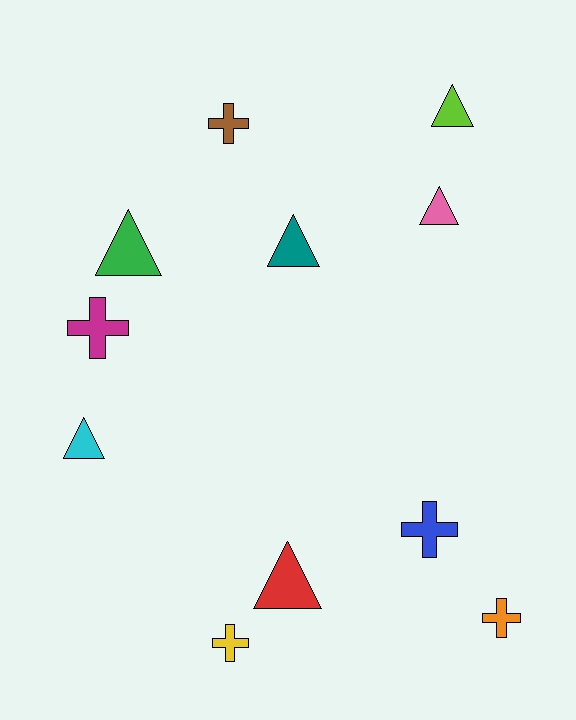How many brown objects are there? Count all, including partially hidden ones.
There is 1 brown object.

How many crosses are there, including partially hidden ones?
There are 5 crosses.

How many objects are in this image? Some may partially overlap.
There are 11 objects.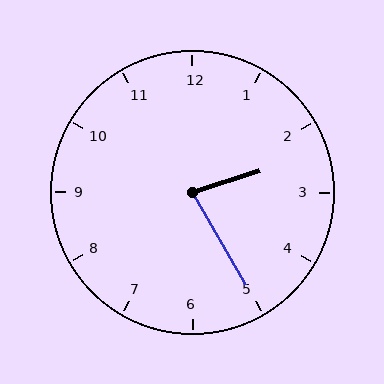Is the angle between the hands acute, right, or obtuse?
It is acute.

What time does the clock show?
2:25.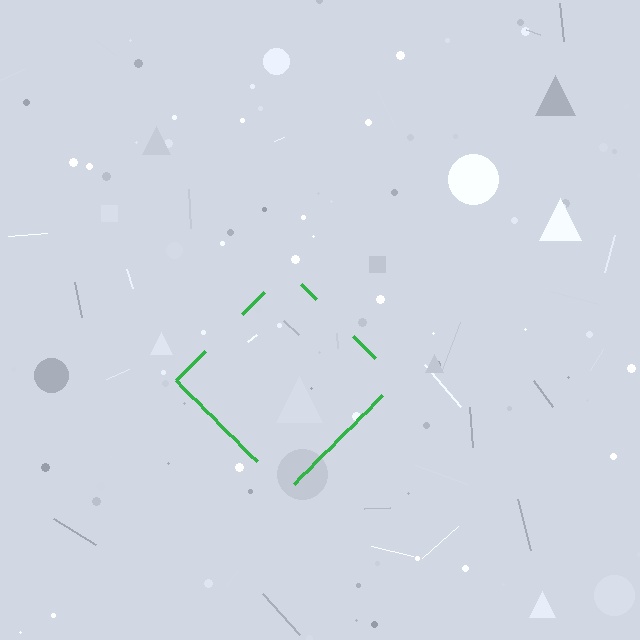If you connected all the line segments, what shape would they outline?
They would outline a diamond.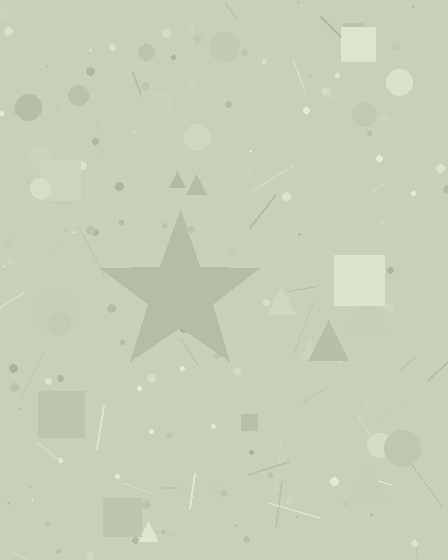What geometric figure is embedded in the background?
A star is embedded in the background.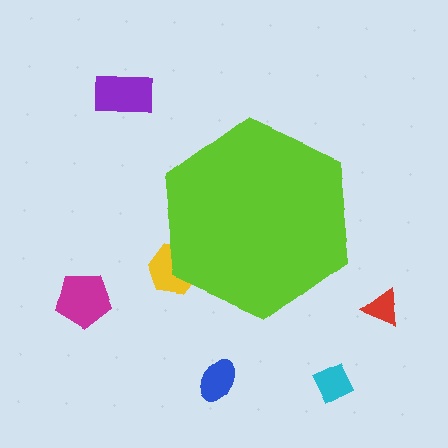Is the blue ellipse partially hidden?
No, the blue ellipse is fully visible.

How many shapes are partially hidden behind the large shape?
1 shape is partially hidden.